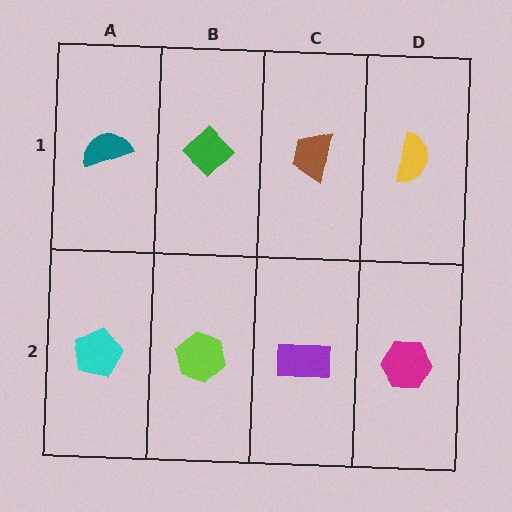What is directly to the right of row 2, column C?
A magenta hexagon.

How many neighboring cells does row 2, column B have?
3.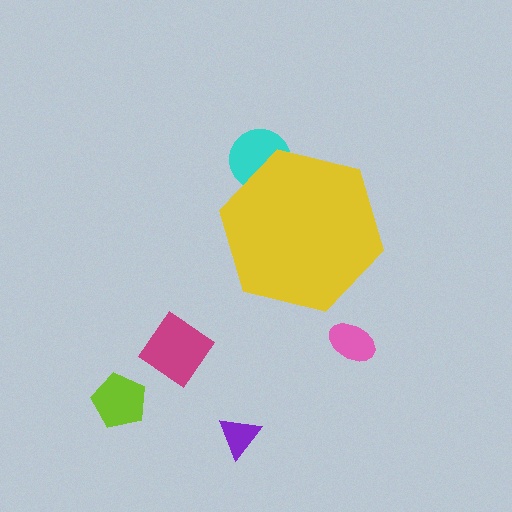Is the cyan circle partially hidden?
Yes, the cyan circle is partially hidden behind the yellow hexagon.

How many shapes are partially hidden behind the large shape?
1 shape is partially hidden.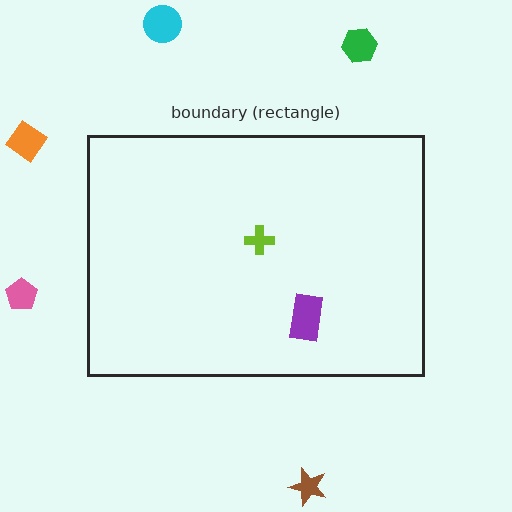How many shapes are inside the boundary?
2 inside, 5 outside.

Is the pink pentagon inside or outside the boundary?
Outside.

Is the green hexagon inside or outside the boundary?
Outside.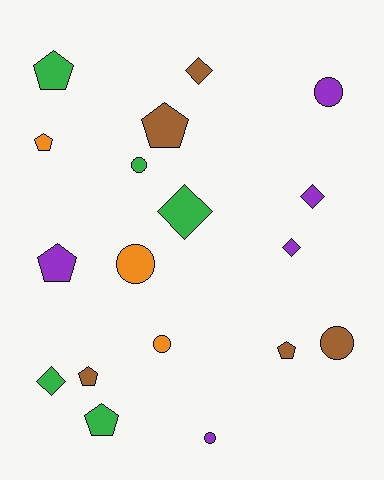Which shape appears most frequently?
Pentagon, with 7 objects.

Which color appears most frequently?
Green, with 5 objects.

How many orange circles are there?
There are 2 orange circles.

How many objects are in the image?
There are 18 objects.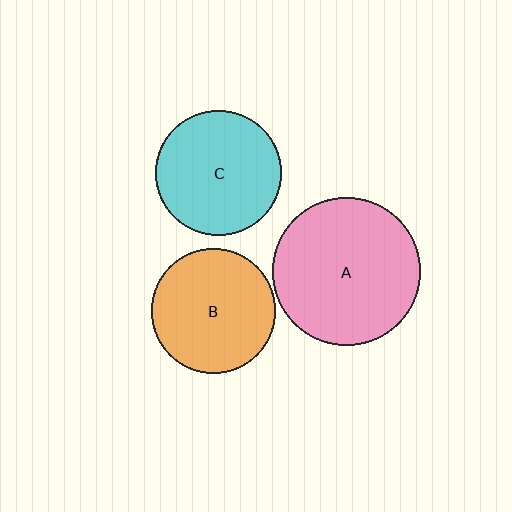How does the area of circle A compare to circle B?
Approximately 1.4 times.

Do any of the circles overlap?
No, none of the circles overlap.